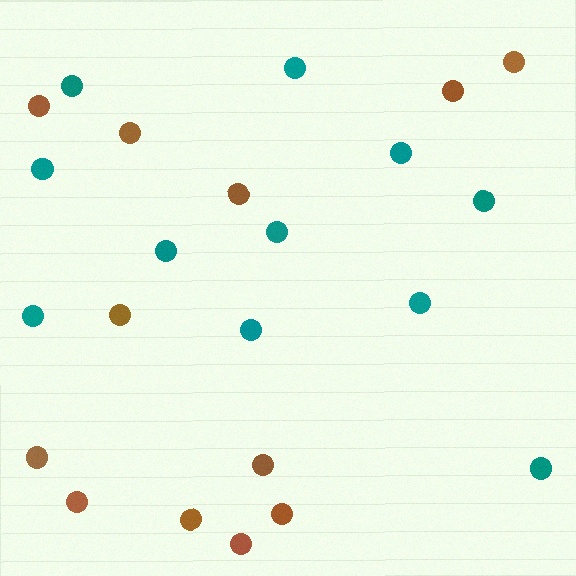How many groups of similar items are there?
There are 2 groups: one group of brown circles (12) and one group of teal circles (11).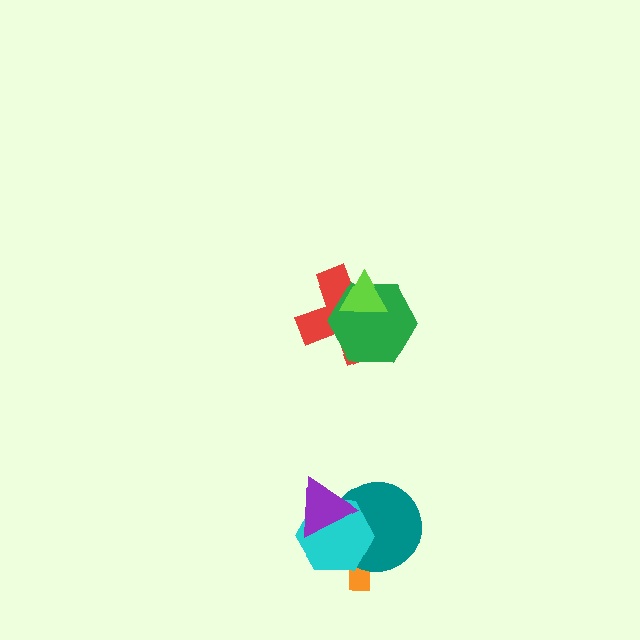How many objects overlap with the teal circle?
3 objects overlap with the teal circle.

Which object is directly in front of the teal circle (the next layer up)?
The cyan hexagon is directly in front of the teal circle.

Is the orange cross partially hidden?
Yes, it is partially covered by another shape.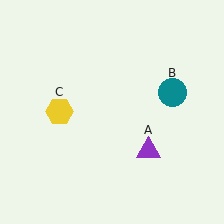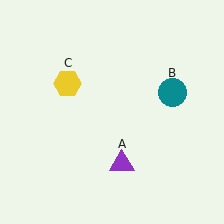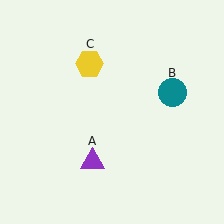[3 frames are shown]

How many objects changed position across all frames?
2 objects changed position: purple triangle (object A), yellow hexagon (object C).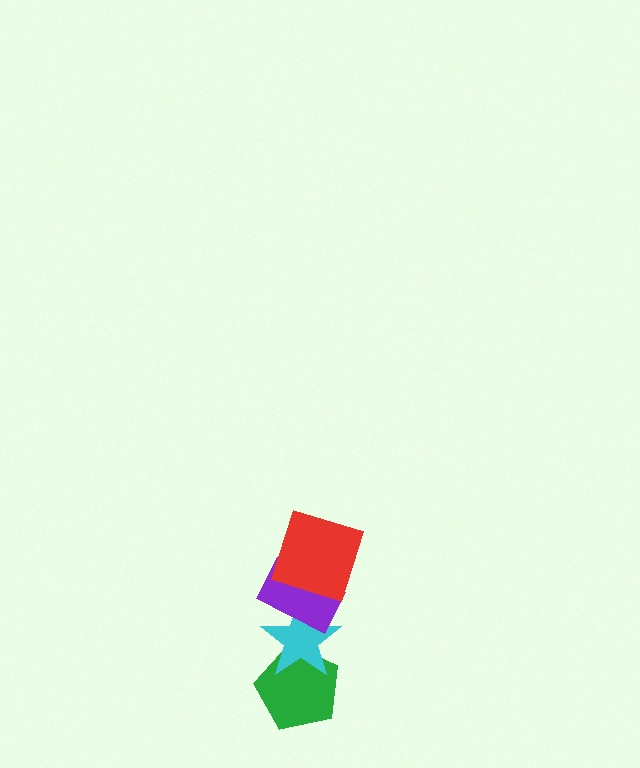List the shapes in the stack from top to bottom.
From top to bottom: the red square, the purple rectangle, the cyan star, the green pentagon.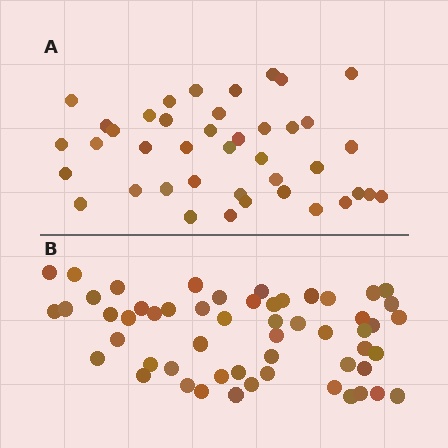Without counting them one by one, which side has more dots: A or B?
Region B (the bottom region) has more dots.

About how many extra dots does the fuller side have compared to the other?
Region B has approximately 15 more dots than region A.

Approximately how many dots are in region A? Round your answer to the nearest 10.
About 40 dots. (The exact count is 41, which rounds to 40.)